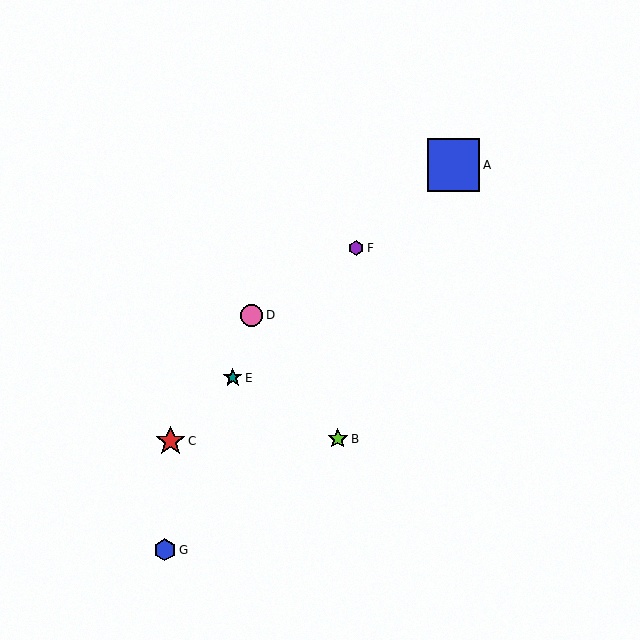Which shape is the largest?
The blue square (labeled A) is the largest.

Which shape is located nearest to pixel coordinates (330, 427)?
The lime star (labeled B) at (338, 439) is nearest to that location.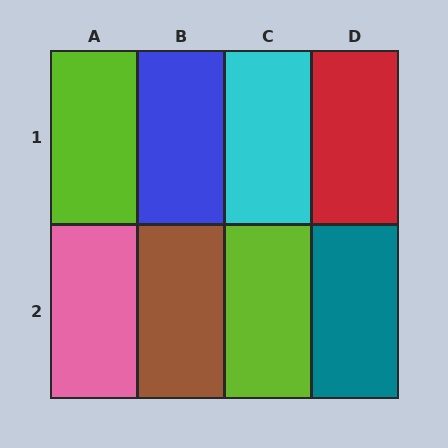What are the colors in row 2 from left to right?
Pink, brown, lime, teal.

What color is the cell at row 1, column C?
Cyan.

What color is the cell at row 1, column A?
Lime.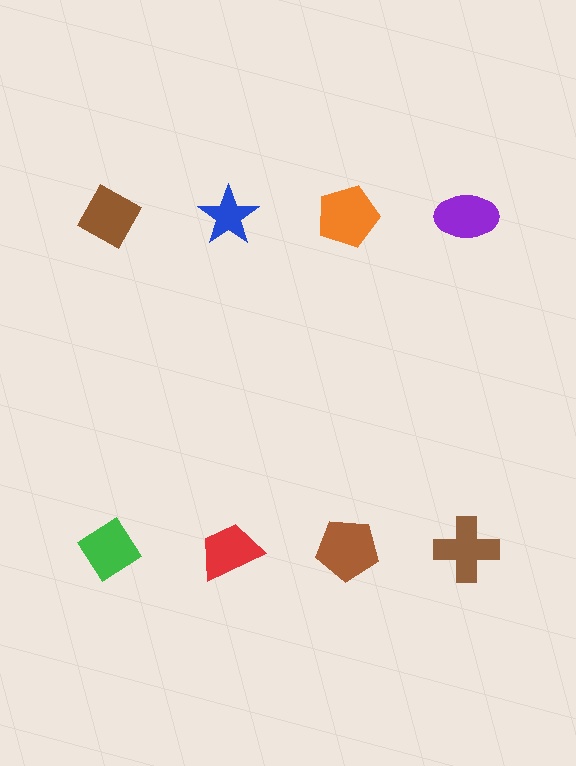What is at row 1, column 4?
A purple ellipse.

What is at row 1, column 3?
An orange pentagon.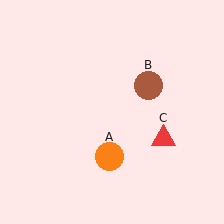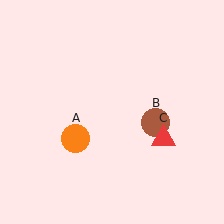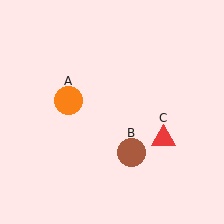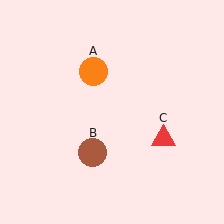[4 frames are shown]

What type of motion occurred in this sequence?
The orange circle (object A), brown circle (object B) rotated clockwise around the center of the scene.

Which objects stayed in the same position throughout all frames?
Red triangle (object C) remained stationary.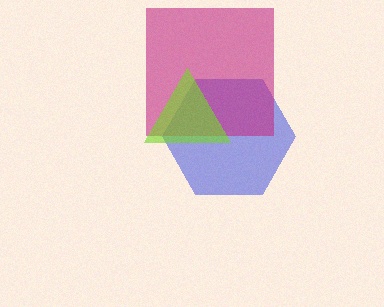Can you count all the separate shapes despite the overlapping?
Yes, there are 3 separate shapes.